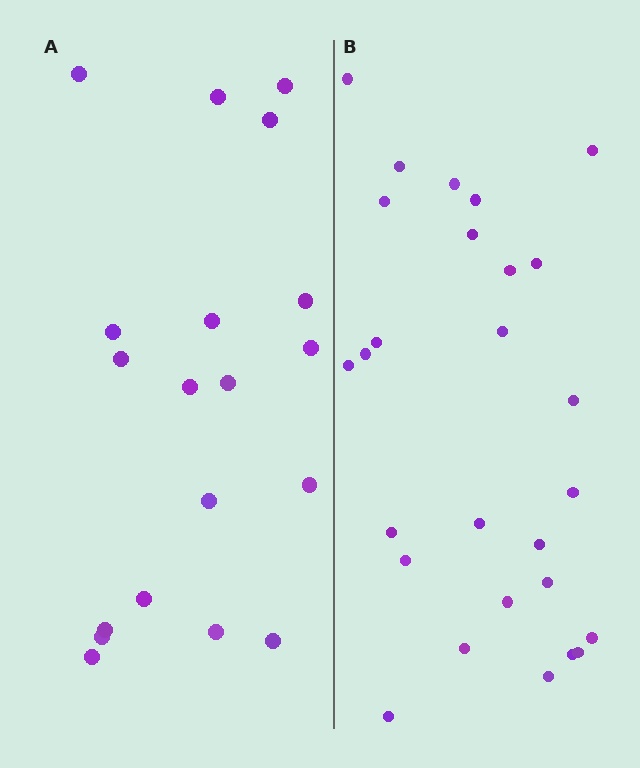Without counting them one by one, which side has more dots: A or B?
Region B (the right region) has more dots.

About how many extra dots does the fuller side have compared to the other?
Region B has roughly 8 or so more dots than region A.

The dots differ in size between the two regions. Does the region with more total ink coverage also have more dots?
No. Region A has more total ink coverage because its dots are larger, but region B actually contains more individual dots. Total area can be misleading — the number of items is what matters here.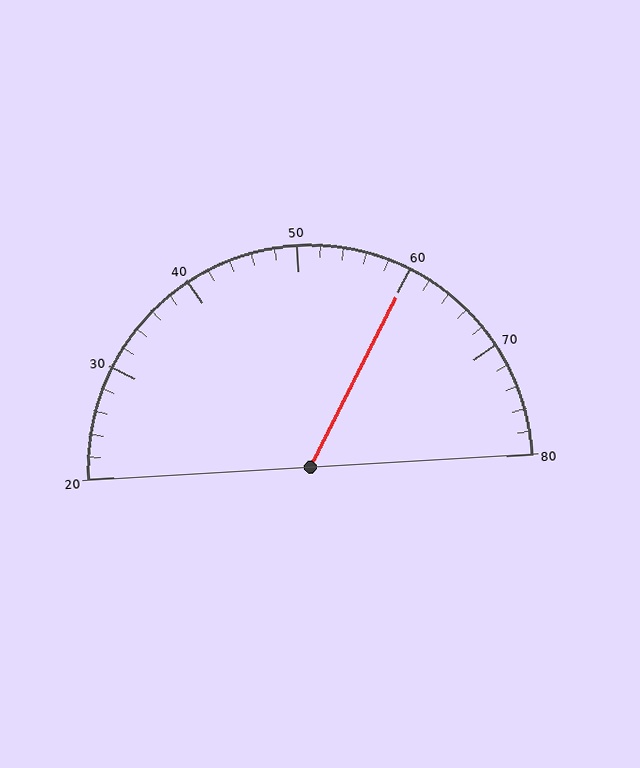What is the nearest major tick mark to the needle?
The nearest major tick mark is 60.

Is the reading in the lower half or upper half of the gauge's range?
The reading is in the upper half of the range (20 to 80).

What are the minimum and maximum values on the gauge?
The gauge ranges from 20 to 80.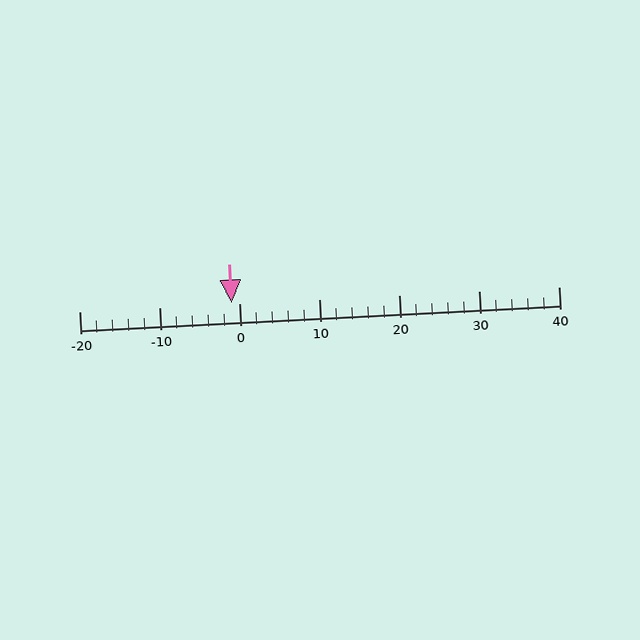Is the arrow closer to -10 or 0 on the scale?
The arrow is closer to 0.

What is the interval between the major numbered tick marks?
The major tick marks are spaced 10 units apart.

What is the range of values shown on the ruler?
The ruler shows values from -20 to 40.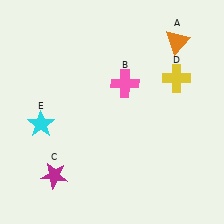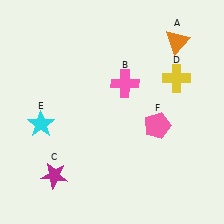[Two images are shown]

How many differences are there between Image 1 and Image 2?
There is 1 difference between the two images.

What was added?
A pink pentagon (F) was added in Image 2.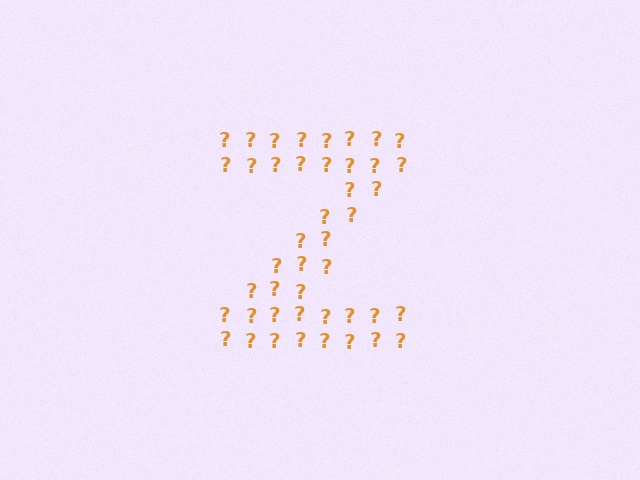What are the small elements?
The small elements are question marks.